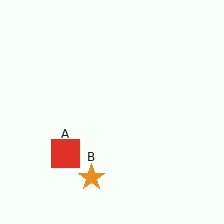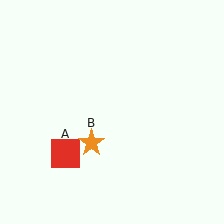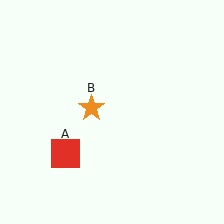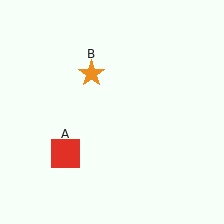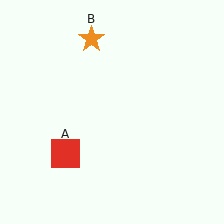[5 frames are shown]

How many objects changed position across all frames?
1 object changed position: orange star (object B).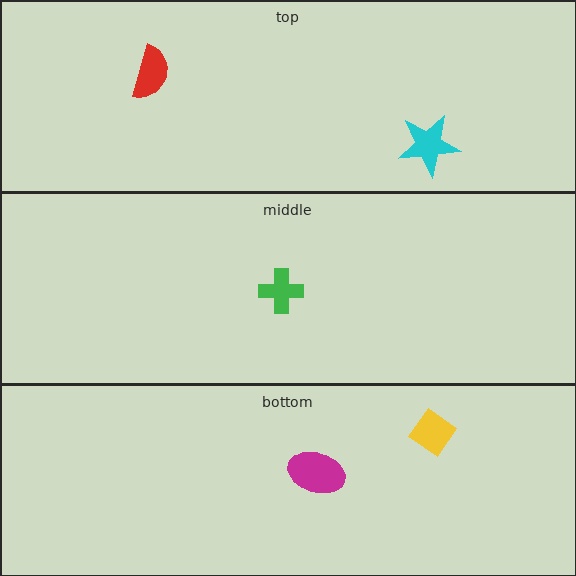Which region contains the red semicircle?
The top region.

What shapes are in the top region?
The red semicircle, the cyan star.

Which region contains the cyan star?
The top region.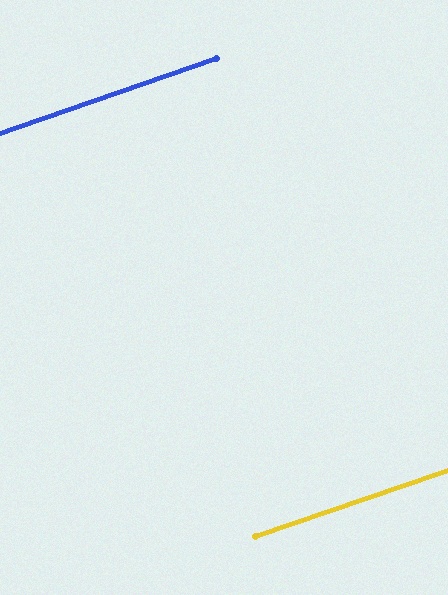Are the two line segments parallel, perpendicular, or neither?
Parallel — their directions differ by only 0.1°.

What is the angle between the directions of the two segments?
Approximately 0 degrees.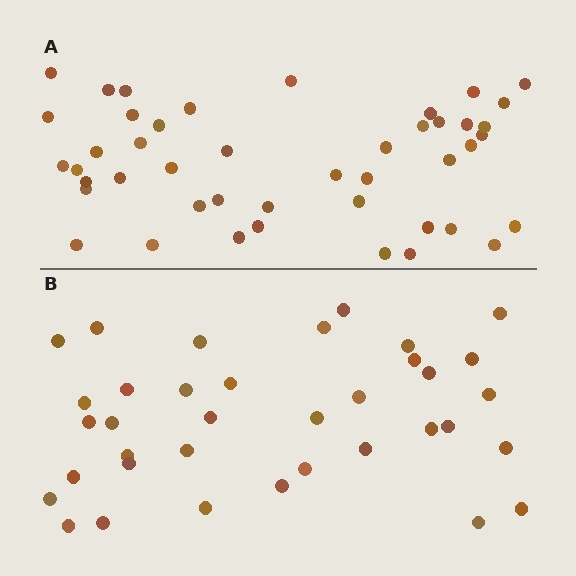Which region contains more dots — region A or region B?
Region A (the top region) has more dots.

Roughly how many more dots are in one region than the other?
Region A has roughly 8 or so more dots than region B.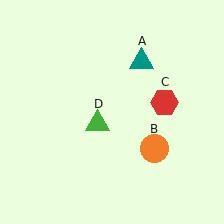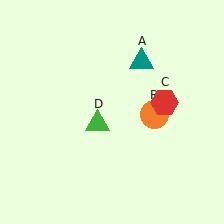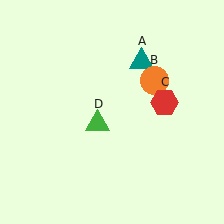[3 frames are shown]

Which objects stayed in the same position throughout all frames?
Teal triangle (object A) and red hexagon (object C) and green triangle (object D) remained stationary.